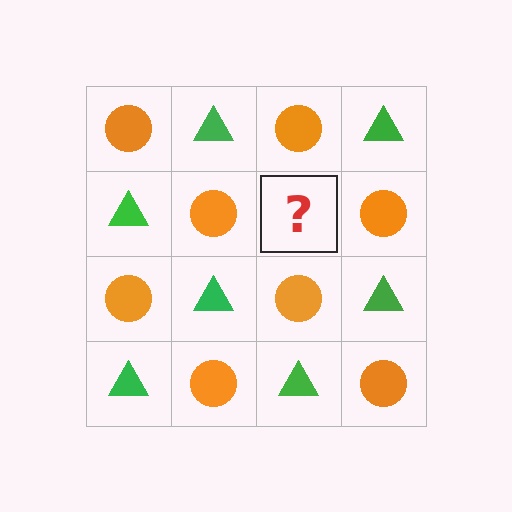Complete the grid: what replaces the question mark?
The question mark should be replaced with a green triangle.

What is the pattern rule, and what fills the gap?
The rule is that it alternates orange circle and green triangle in a checkerboard pattern. The gap should be filled with a green triangle.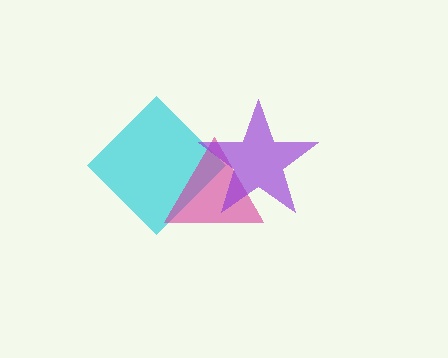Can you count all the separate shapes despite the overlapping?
Yes, there are 3 separate shapes.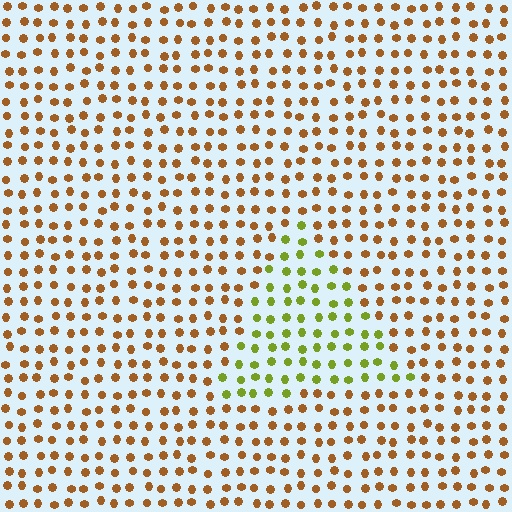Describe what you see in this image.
The image is filled with small brown elements in a uniform arrangement. A triangle-shaped region is visible where the elements are tinted to a slightly different hue, forming a subtle color boundary.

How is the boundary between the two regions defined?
The boundary is defined purely by a slight shift in hue (about 52 degrees). Spacing, size, and orientation are identical on both sides.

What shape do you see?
I see a triangle.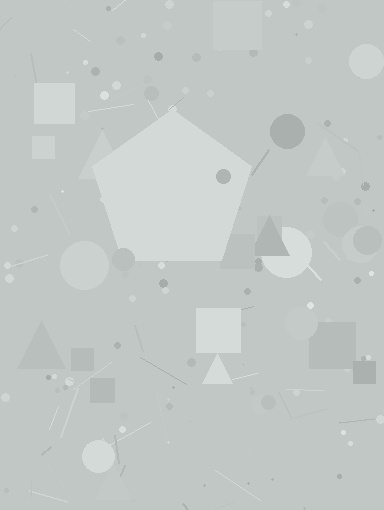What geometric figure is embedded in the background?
A pentagon is embedded in the background.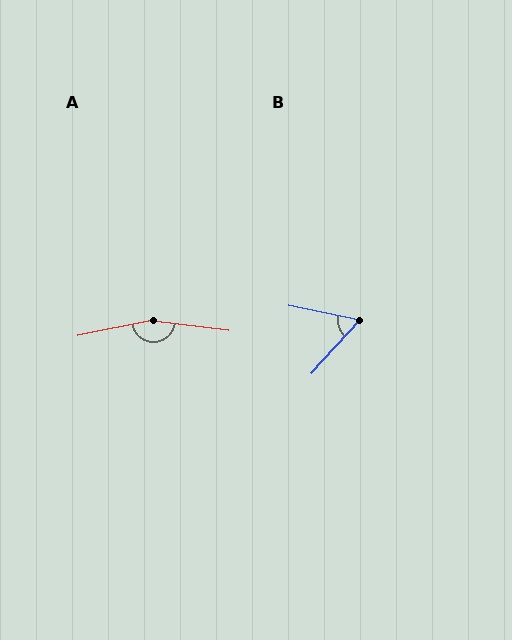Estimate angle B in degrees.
Approximately 60 degrees.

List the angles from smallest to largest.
B (60°), A (162°).